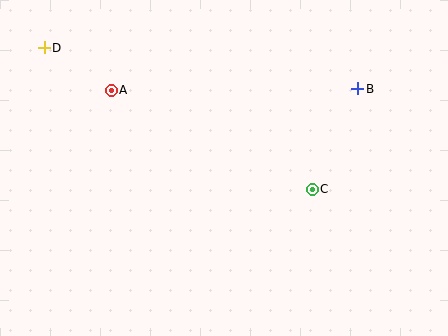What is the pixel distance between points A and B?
The distance between A and B is 247 pixels.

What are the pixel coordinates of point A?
Point A is at (111, 90).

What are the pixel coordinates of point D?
Point D is at (44, 48).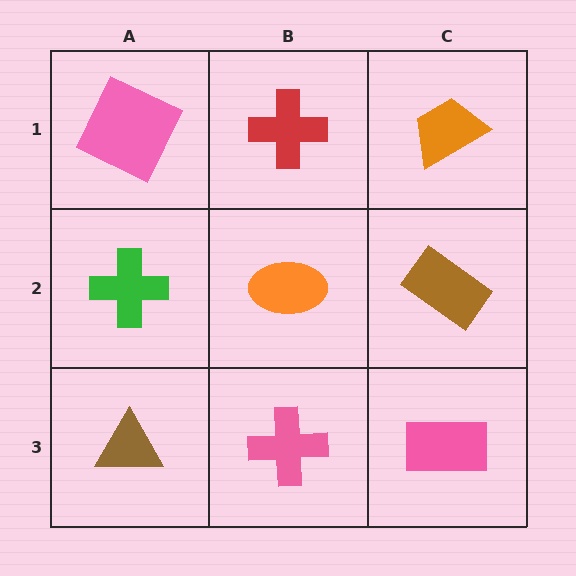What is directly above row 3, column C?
A brown rectangle.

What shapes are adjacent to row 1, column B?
An orange ellipse (row 2, column B), a pink square (row 1, column A), an orange trapezoid (row 1, column C).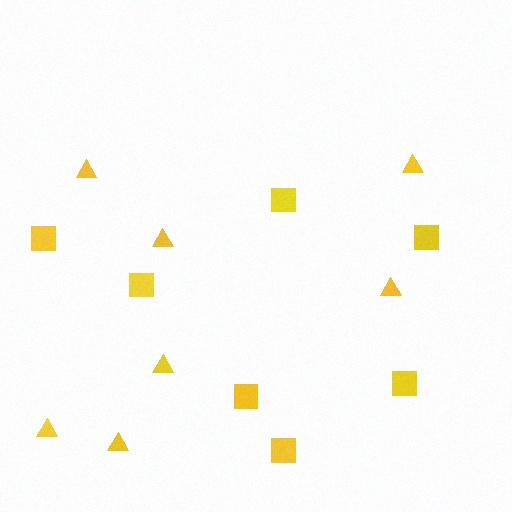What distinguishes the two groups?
There are 2 groups: one group of squares (7) and one group of triangles (7).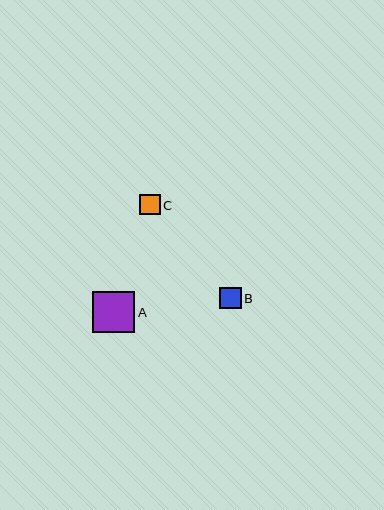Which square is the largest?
Square A is the largest with a size of approximately 42 pixels.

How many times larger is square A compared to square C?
Square A is approximately 2.0 times the size of square C.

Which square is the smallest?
Square C is the smallest with a size of approximately 21 pixels.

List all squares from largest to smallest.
From largest to smallest: A, B, C.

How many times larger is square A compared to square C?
Square A is approximately 2.0 times the size of square C.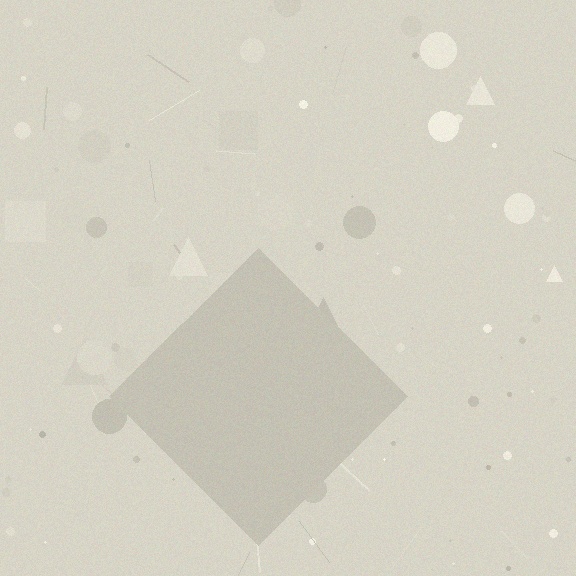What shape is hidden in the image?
A diamond is hidden in the image.